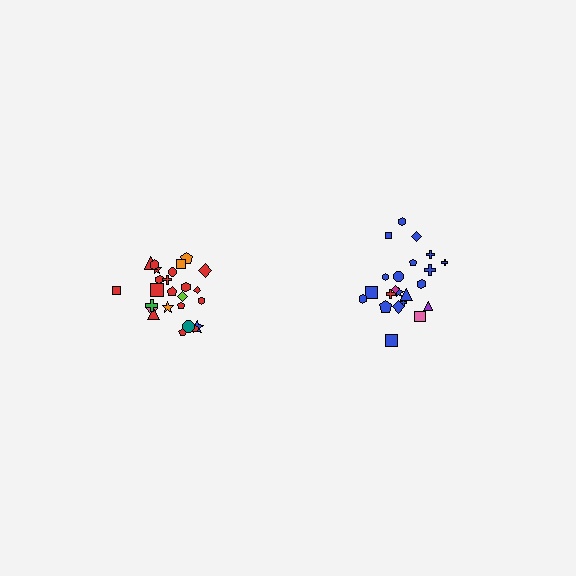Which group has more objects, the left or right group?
The left group.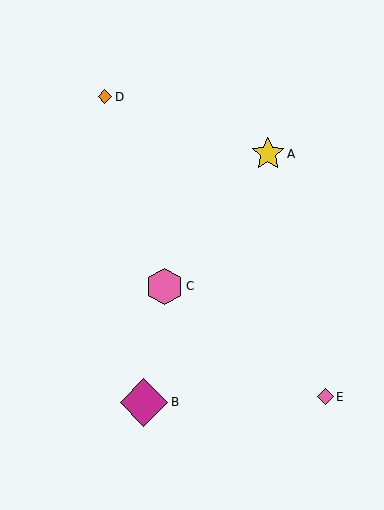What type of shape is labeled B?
Shape B is a magenta diamond.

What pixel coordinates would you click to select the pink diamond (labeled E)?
Click at (326, 397) to select the pink diamond E.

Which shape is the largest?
The magenta diamond (labeled B) is the largest.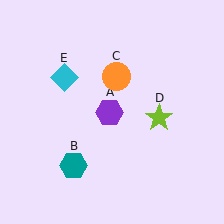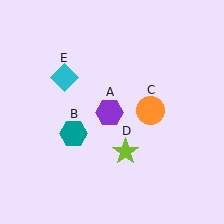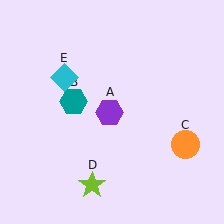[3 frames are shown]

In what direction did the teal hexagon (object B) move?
The teal hexagon (object B) moved up.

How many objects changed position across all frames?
3 objects changed position: teal hexagon (object B), orange circle (object C), lime star (object D).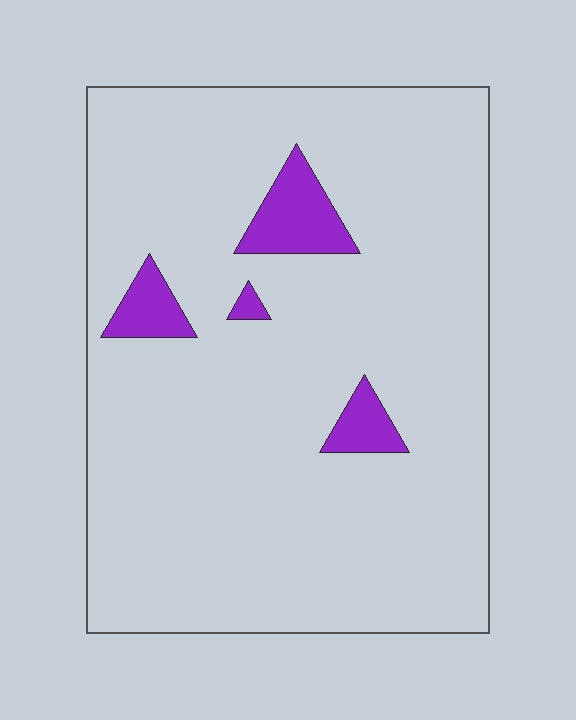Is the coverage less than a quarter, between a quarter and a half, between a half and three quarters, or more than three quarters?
Less than a quarter.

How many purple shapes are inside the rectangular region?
4.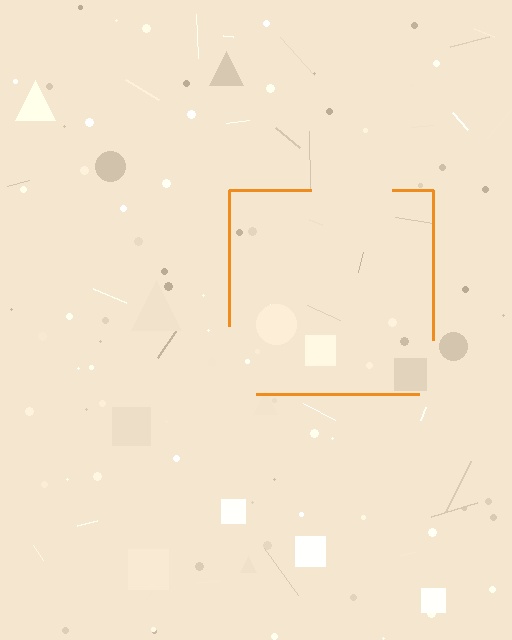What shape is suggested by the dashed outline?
The dashed outline suggests a square.